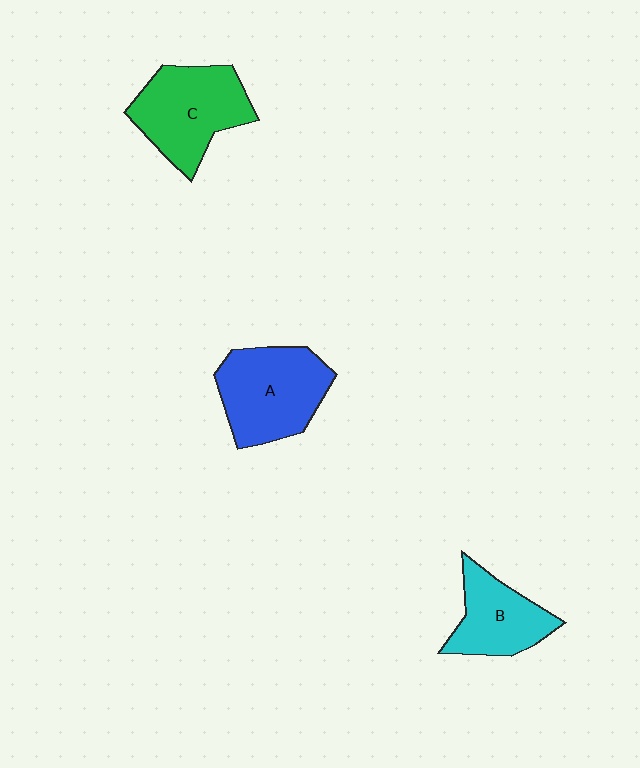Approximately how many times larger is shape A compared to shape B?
Approximately 1.4 times.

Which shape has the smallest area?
Shape B (cyan).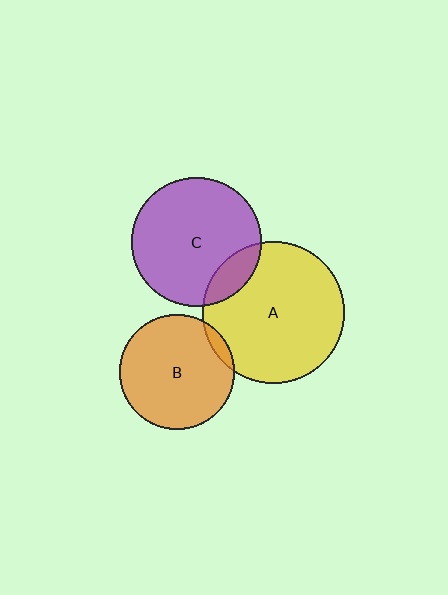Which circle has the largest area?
Circle A (yellow).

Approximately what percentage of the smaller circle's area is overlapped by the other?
Approximately 15%.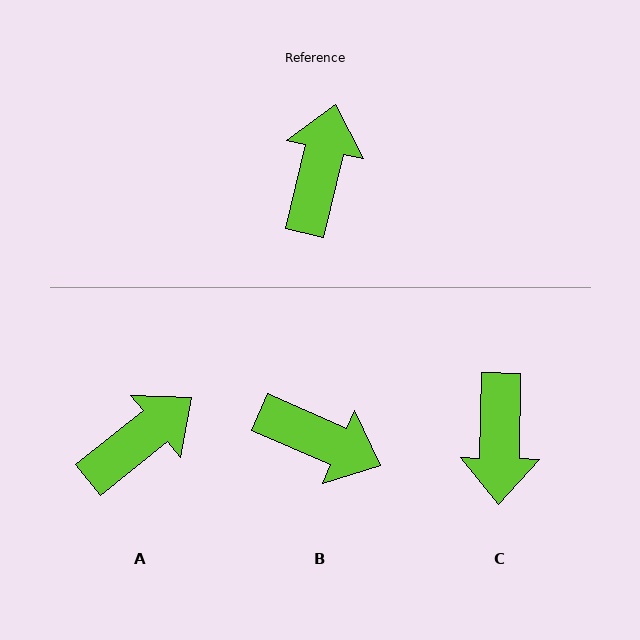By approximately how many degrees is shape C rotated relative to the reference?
Approximately 167 degrees clockwise.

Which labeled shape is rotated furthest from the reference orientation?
C, about 167 degrees away.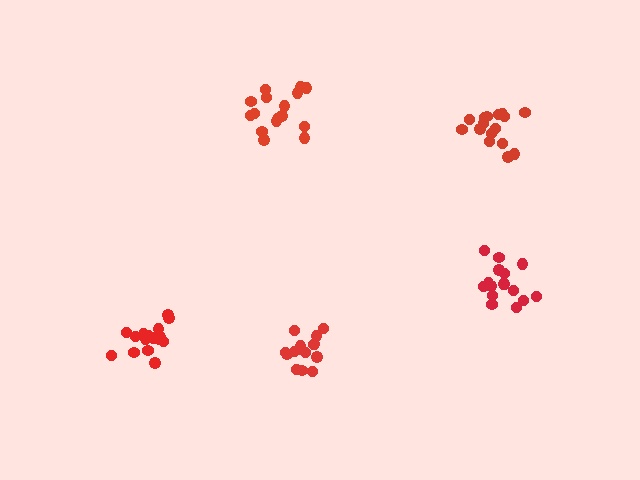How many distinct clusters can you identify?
There are 5 distinct clusters.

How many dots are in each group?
Group 1: 16 dots, Group 2: 16 dots, Group 3: 15 dots, Group 4: 16 dots, Group 5: 16 dots (79 total).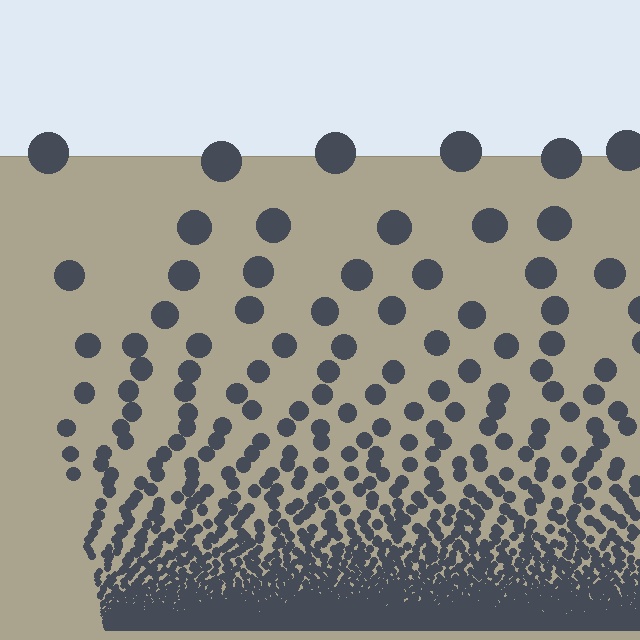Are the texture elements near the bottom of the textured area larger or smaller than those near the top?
Smaller. The gradient is inverted — elements near the bottom are smaller and denser.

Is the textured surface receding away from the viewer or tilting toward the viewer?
The surface appears to tilt toward the viewer. Texture elements get larger and sparser toward the top.